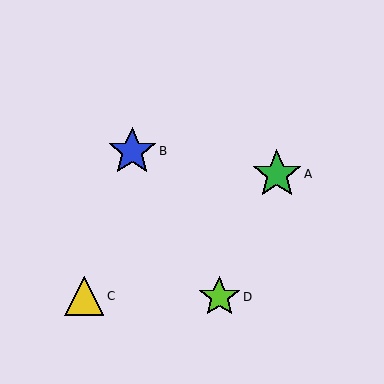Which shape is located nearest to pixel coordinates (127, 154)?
The blue star (labeled B) at (132, 151) is nearest to that location.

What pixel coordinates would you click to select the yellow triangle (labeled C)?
Click at (84, 296) to select the yellow triangle C.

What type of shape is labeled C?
Shape C is a yellow triangle.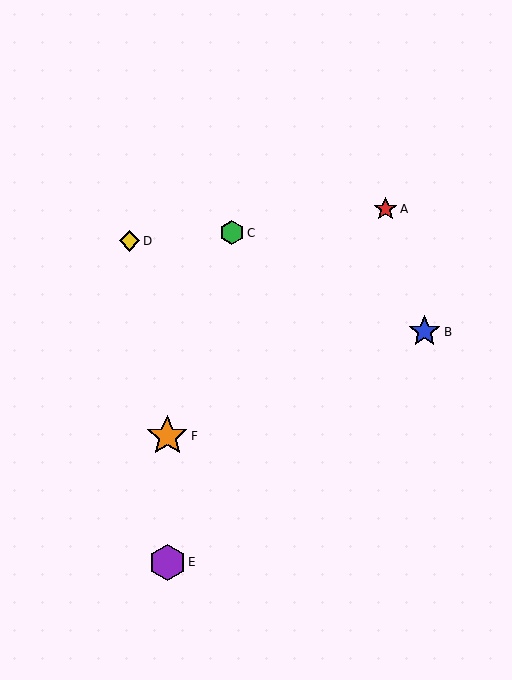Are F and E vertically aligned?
Yes, both are at x≈167.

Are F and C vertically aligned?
No, F is at x≈167 and C is at x≈232.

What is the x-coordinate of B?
Object B is at x≈425.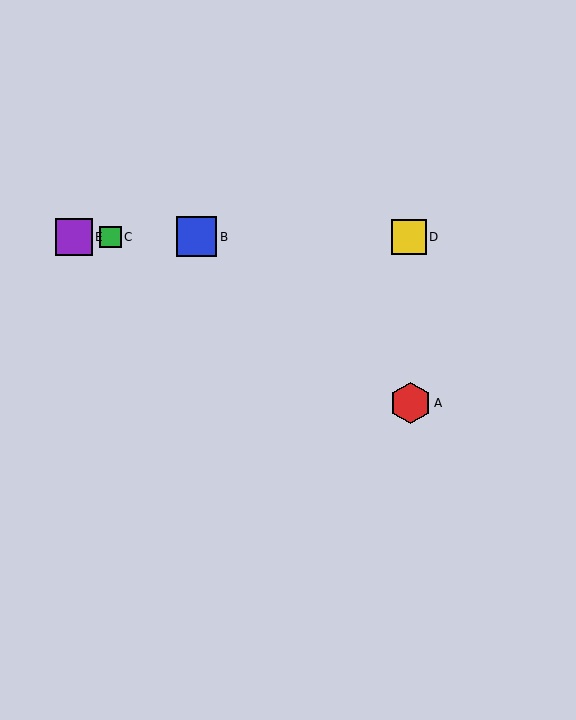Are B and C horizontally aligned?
Yes, both are at y≈237.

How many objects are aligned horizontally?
4 objects (B, C, D, E) are aligned horizontally.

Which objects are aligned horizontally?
Objects B, C, D, E are aligned horizontally.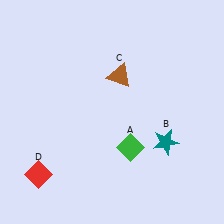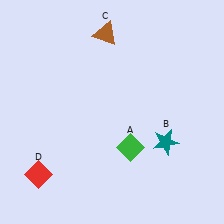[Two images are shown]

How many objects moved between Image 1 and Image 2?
1 object moved between the two images.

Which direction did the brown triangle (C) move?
The brown triangle (C) moved up.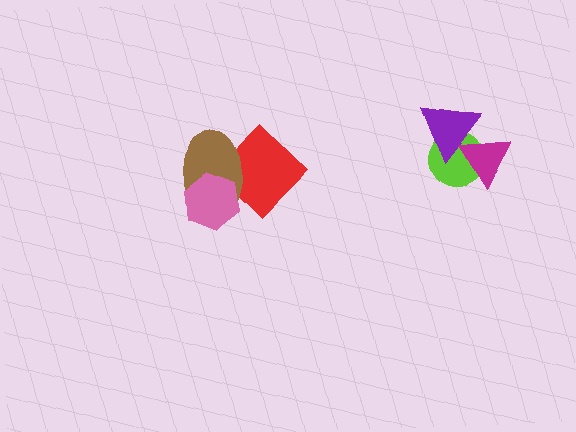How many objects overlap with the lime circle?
2 objects overlap with the lime circle.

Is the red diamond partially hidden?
Yes, it is partially covered by another shape.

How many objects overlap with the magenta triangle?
2 objects overlap with the magenta triangle.